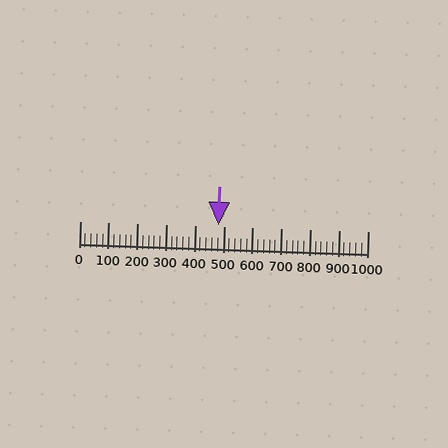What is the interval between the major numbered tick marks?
The major tick marks are spaced 100 units apart.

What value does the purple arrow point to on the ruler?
The purple arrow points to approximately 480.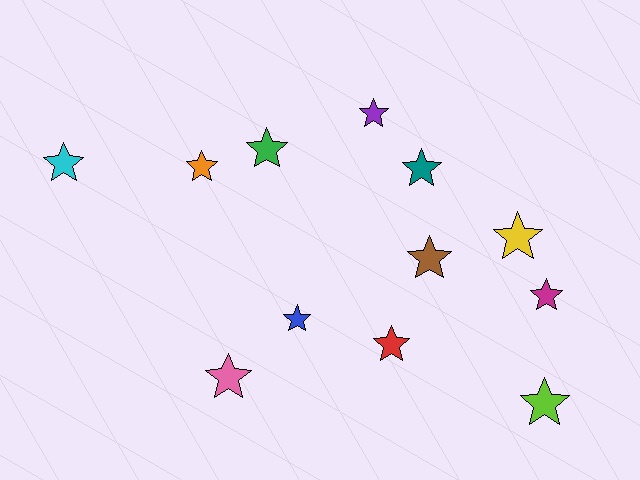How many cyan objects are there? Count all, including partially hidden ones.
There is 1 cyan object.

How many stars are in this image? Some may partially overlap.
There are 12 stars.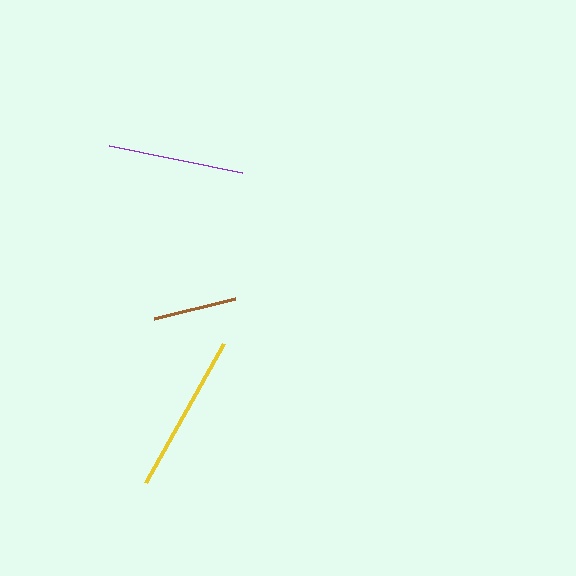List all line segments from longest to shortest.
From longest to shortest: yellow, purple, brown.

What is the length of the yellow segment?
The yellow segment is approximately 159 pixels long.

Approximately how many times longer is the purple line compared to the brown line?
The purple line is approximately 1.6 times the length of the brown line.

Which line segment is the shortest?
The brown line is the shortest at approximately 84 pixels.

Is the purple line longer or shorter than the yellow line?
The yellow line is longer than the purple line.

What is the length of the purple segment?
The purple segment is approximately 135 pixels long.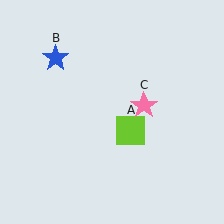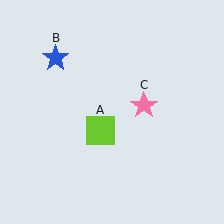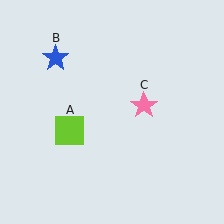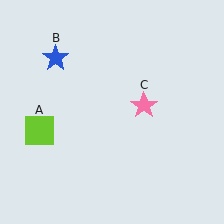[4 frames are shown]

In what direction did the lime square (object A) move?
The lime square (object A) moved left.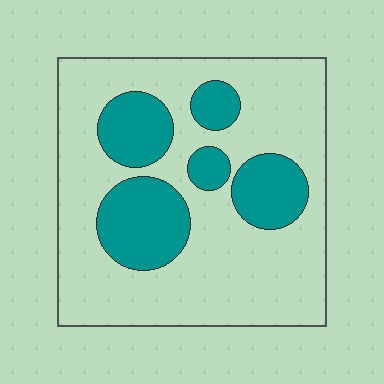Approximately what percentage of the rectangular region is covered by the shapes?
Approximately 25%.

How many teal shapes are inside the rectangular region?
5.